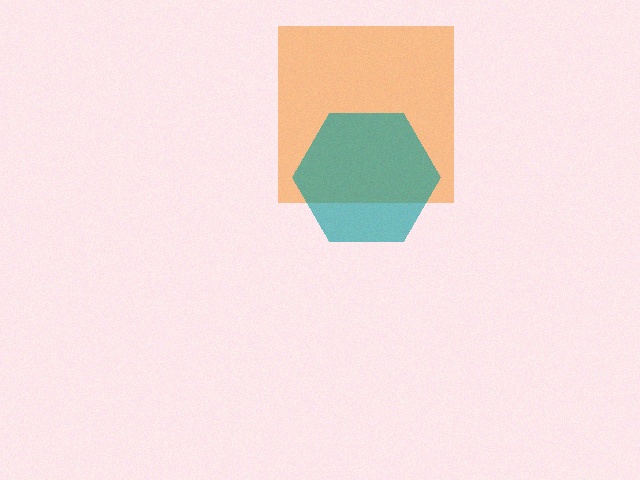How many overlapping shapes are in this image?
There are 2 overlapping shapes in the image.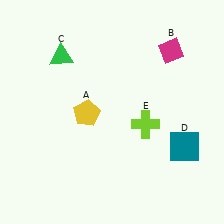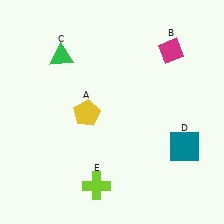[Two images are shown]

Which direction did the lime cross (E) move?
The lime cross (E) moved down.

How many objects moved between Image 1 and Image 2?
1 object moved between the two images.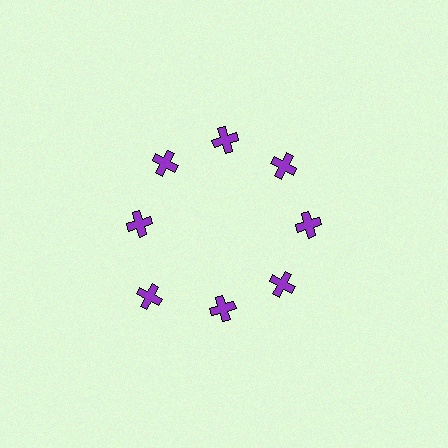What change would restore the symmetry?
The symmetry would be restored by moving it inward, back onto the ring so that all 8 crosses sit at equal angles and equal distance from the center.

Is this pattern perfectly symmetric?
No. The 8 purple crosses are arranged in a ring, but one element near the 8 o'clock position is pushed outward from the center, breaking the 8-fold rotational symmetry.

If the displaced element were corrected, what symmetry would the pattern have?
It would have 8-fold rotational symmetry — the pattern would map onto itself every 45 degrees.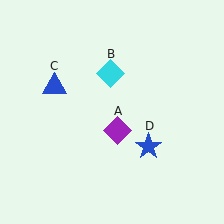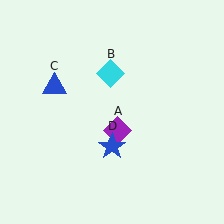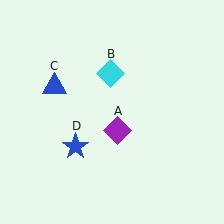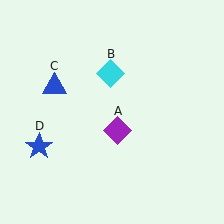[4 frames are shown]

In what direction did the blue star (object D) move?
The blue star (object D) moved left.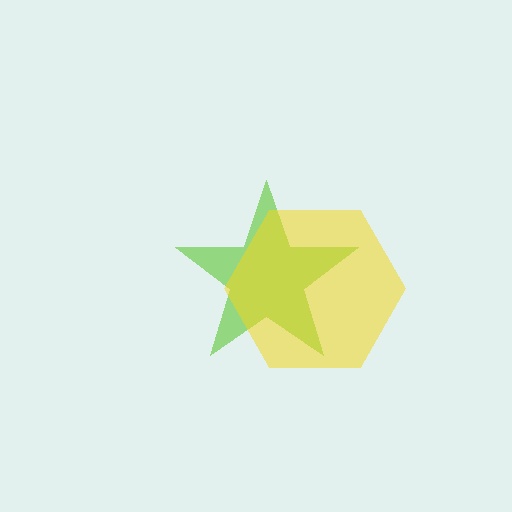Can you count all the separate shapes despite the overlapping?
Yes, there are 2 separate shapes.